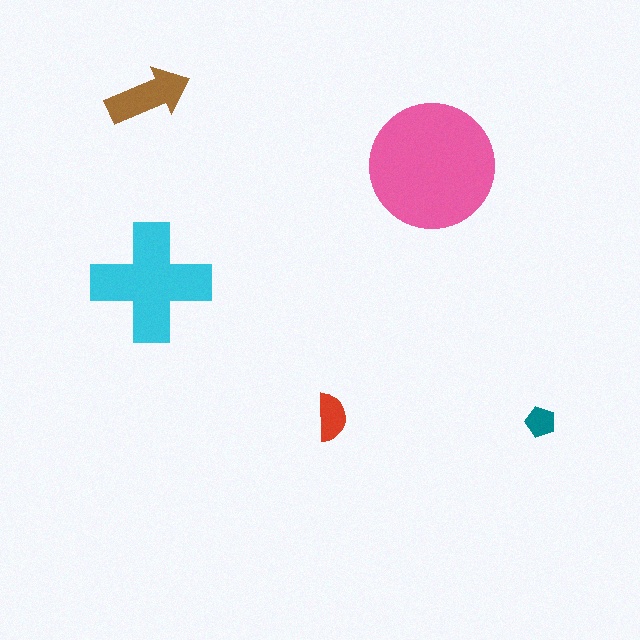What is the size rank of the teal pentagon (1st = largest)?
5th.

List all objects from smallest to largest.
The teal pentagon, the red semicircle, the brown arrow, the cyan cross, the pink circle.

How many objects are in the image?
There are 5 objects in the image.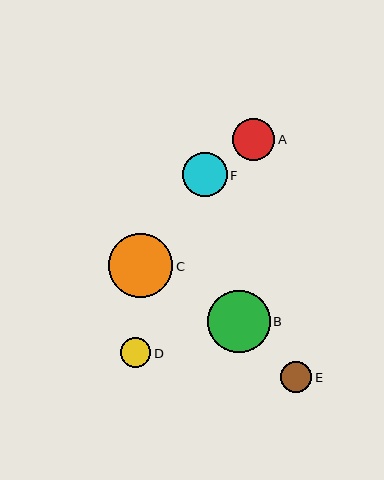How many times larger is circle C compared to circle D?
Circle C is approximately 2.1 times the size of circle D.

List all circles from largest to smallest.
From largest to smallest: C, B, F, A, E, D.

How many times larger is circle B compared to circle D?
Circle B is approximately 2.1 times the size of circle D.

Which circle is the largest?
Circle C is the largest with a size of approximately 64 pixels.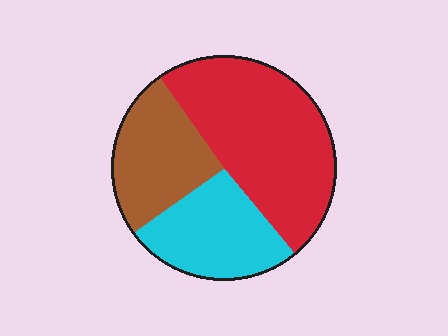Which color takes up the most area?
Red, at roughly 50%.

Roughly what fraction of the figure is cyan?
Cyan takes up about one quarter (1/4) of the figure.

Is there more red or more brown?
Red.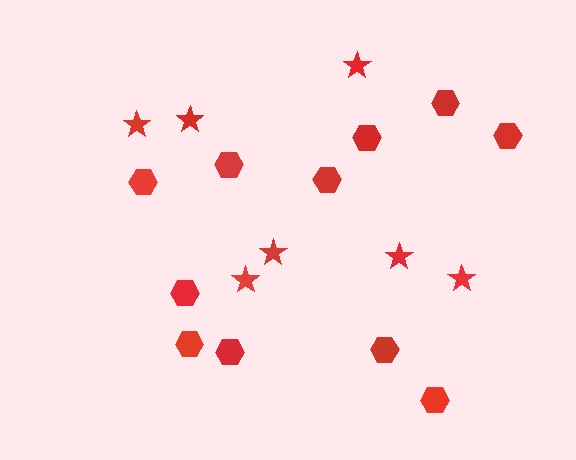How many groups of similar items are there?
There are 2 groups: one group of stars (7) and one group of hexagons (11).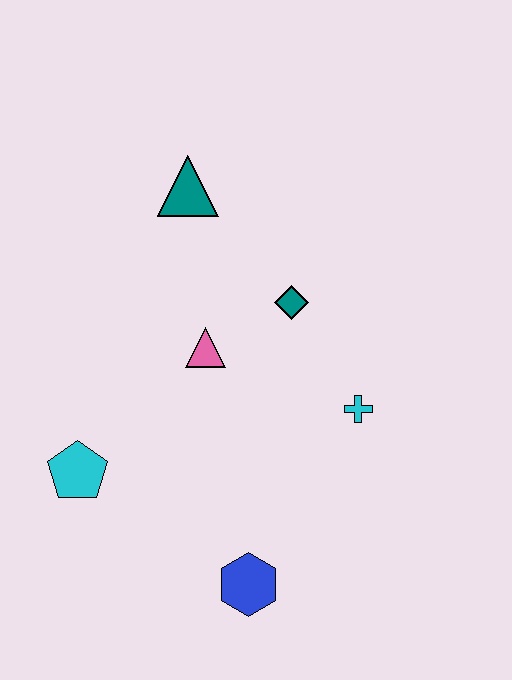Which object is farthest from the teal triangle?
The blue hexagon is farthest from the teal triangle.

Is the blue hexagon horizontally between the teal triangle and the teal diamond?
Yes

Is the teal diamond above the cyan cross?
Yes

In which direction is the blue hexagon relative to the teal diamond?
The blue hexagon is below the teal diamond.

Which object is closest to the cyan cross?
The teal diamond is closest to the cyan cross.